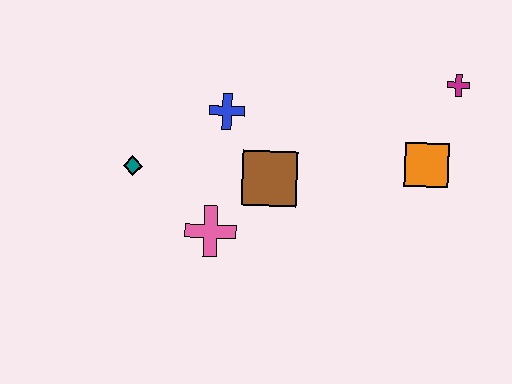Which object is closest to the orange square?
The magenta cross is closest to the orange square.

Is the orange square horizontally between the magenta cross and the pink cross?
Yes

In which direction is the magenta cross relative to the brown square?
The magenta cross is to the right of the brown square.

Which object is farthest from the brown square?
The magenta cross is farthest from the brown square.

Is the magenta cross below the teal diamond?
No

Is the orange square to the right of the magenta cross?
No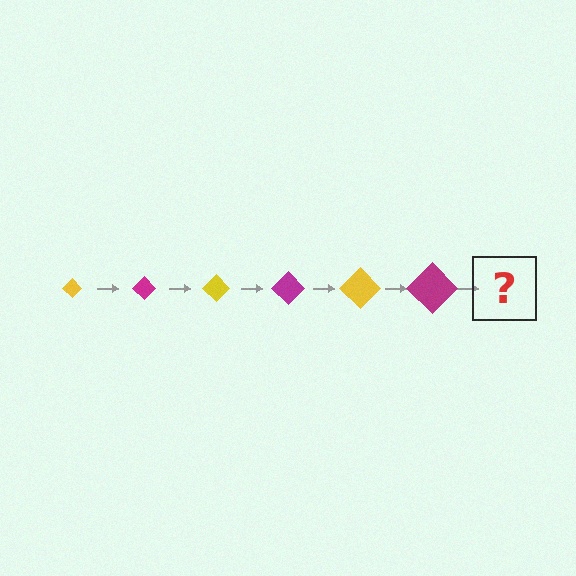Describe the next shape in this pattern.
It should be a yellow diamond, larger than the previous one.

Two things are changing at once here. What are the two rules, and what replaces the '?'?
The two rules are that the diamond grows larger each step and the color cycles through yellow and magenta. The '?' should be a yellow diamond, larger than the previous one.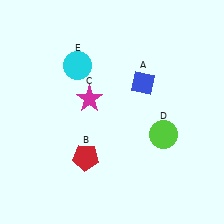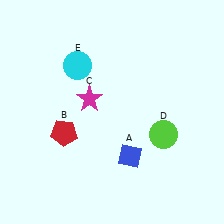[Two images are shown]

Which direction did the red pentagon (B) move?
The red pentagon (B) moved up.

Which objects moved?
The objects that moved are: the blue diamond (A), the red pentagon (B).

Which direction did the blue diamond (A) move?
The blue diamond (A) moved down.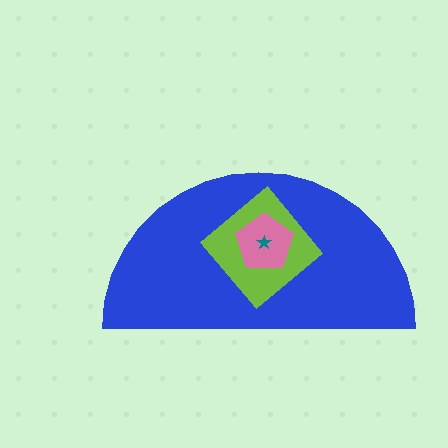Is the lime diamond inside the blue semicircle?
Yes.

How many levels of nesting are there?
4.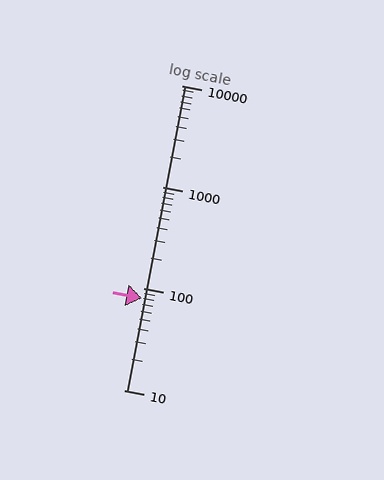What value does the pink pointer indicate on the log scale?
The pointer indicates approximately 80.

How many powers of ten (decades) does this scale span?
The scale spans 3 decades, from 10 to 10000.